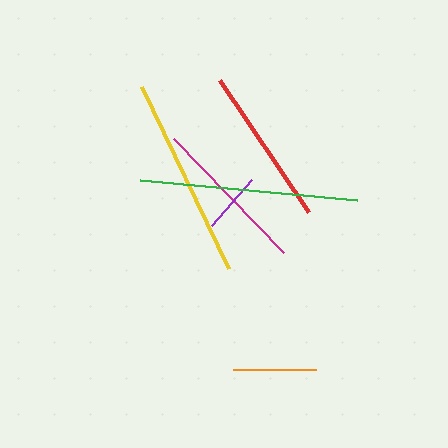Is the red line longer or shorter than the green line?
The green line is longer than the red line.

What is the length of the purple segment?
The purple segment is approximately 61 pixels long.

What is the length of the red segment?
The red segment is approximately 159 pixels long.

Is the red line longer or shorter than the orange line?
The red line is longer than the orange line.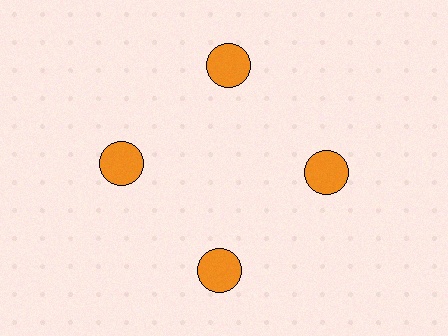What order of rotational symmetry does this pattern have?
This pattern has 4-fold rotational symmetry.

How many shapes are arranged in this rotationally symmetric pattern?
There are 4 shapes, arranged in 4 groups of 1.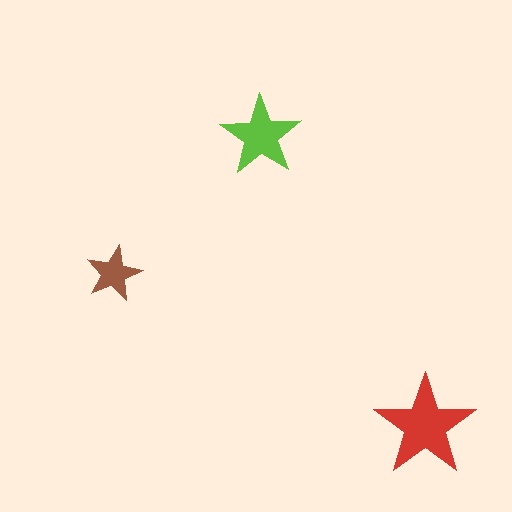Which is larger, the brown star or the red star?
The red one.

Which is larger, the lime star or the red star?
The red one.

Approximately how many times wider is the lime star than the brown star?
About 1.5 times wider.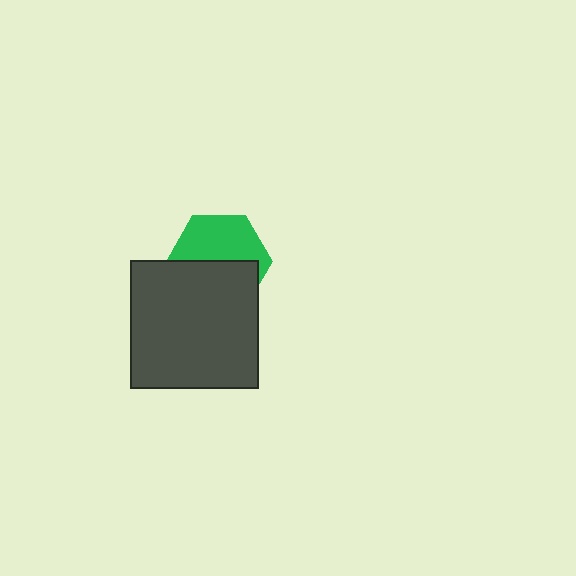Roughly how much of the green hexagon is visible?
About half of it is visible (roughly 50%).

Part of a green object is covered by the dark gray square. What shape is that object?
It is a hexagon.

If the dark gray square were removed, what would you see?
You would see the complete green hexagon.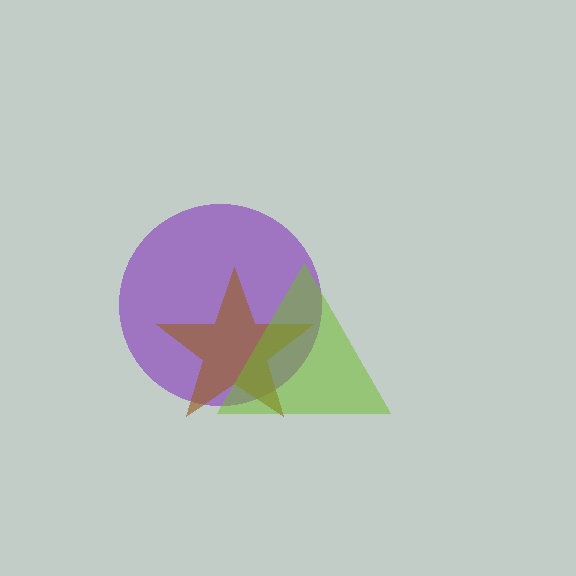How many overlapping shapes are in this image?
There are 3 overlapping shapes in the image.